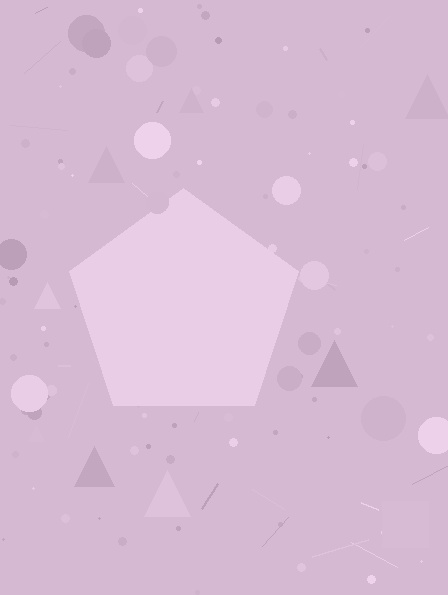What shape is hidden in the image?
A pentagon is hidden in the image.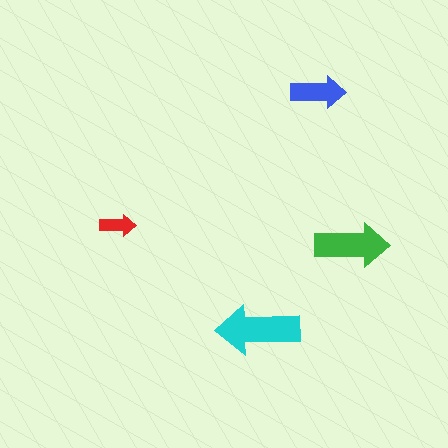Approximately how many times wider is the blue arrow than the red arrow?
About 1.5 times wider.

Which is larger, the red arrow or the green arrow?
The green one.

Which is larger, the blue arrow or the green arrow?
The green one.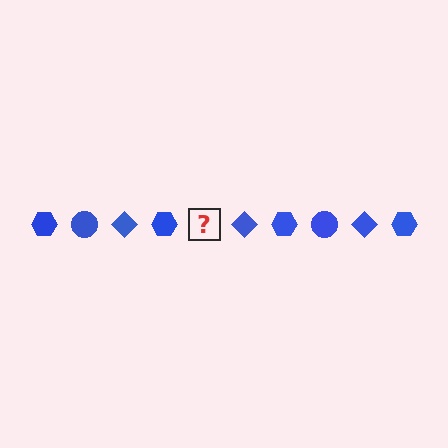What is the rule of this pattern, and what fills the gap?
The rule is that the pattern cycles through hexagon, circle, diamond shapes in blue. The gap should be filled with a blue circle.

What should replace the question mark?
The question mark should be replaced with a blue circle.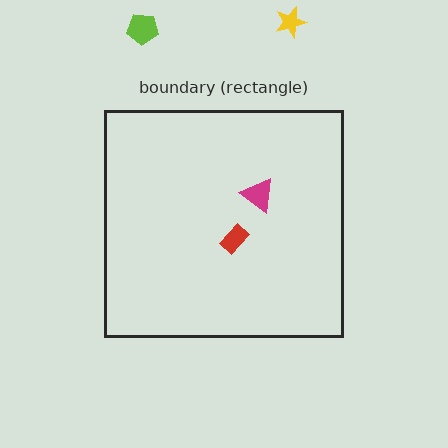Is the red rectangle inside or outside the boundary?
Inside.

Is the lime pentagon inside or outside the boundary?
Outside.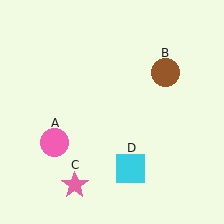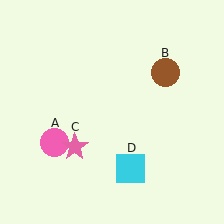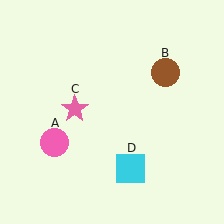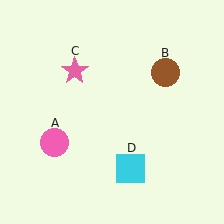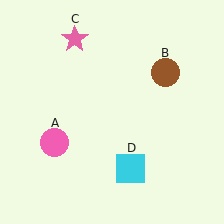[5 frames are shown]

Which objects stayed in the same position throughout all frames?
Pink circle (object A) and brown circle (object B) and cyan square (object D) remained stationary.